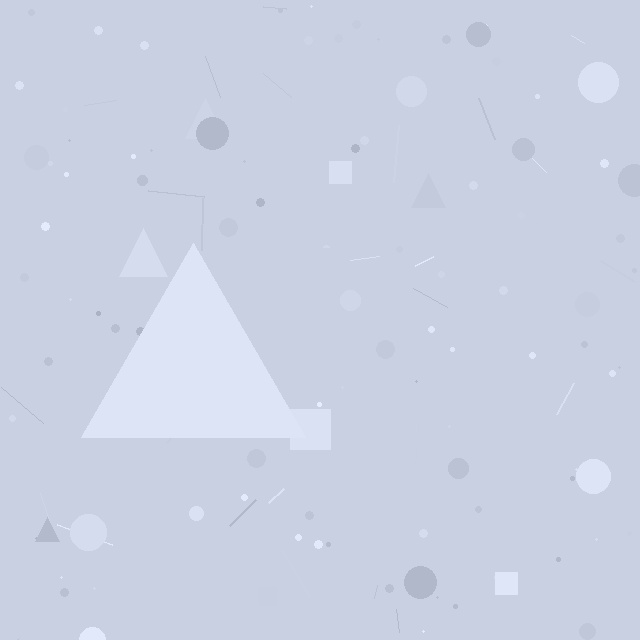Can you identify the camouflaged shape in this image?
The camouflaged shape is a triangle.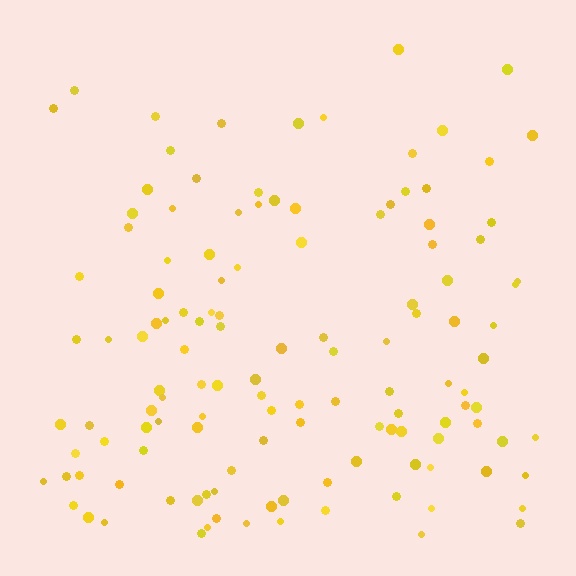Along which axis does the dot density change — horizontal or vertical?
Vertical.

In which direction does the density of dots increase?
From top to bottom, with the bottom side densest.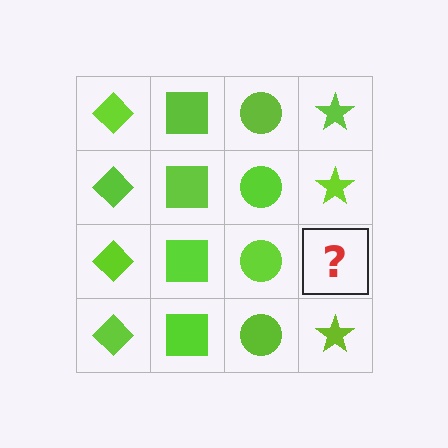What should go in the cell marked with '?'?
The missing cell should contain a lime star.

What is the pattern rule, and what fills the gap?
The rule is that each column has a consistent shape. The gap should be filled with a lime star.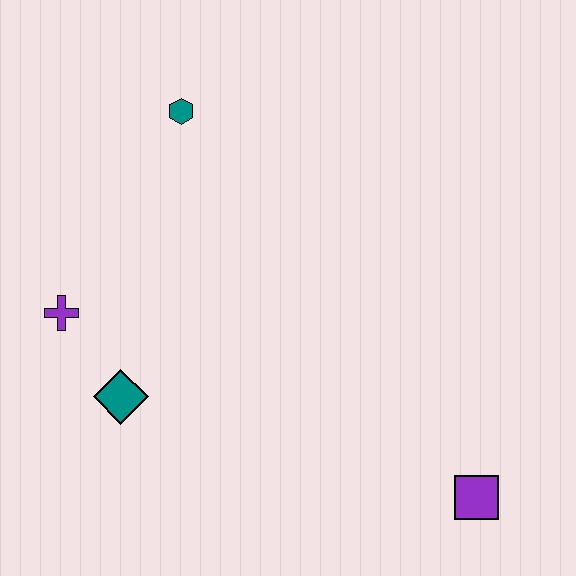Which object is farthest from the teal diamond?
The purple square is farthest from the teal diamond.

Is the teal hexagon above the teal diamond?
Yes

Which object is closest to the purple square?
The teal diamond is closest to the purple square.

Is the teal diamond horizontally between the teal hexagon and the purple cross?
Yes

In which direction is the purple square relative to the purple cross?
The purple square is to the right of the purple cross.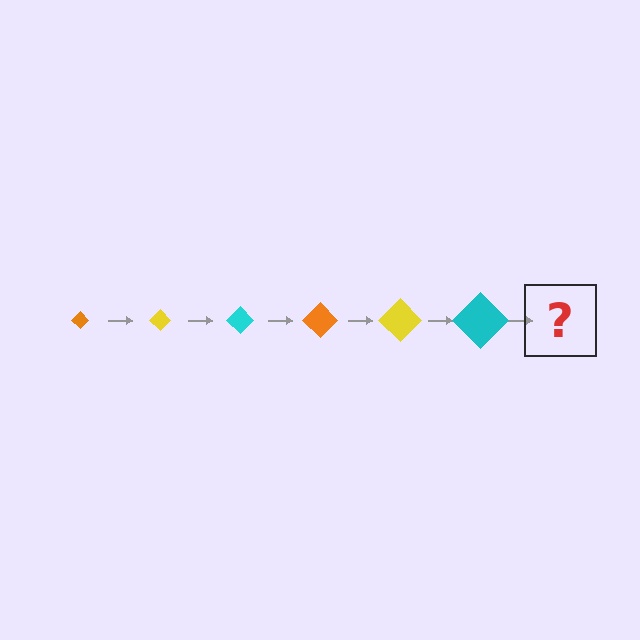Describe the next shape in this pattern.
It should be an orange diamond, larger than the previous one.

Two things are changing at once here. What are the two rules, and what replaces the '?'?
The two rules are that the diamond grows larger each step and the color cycles through orange, yellow, and cyan. The '?' should be an orange diamond, larger than the previous one.